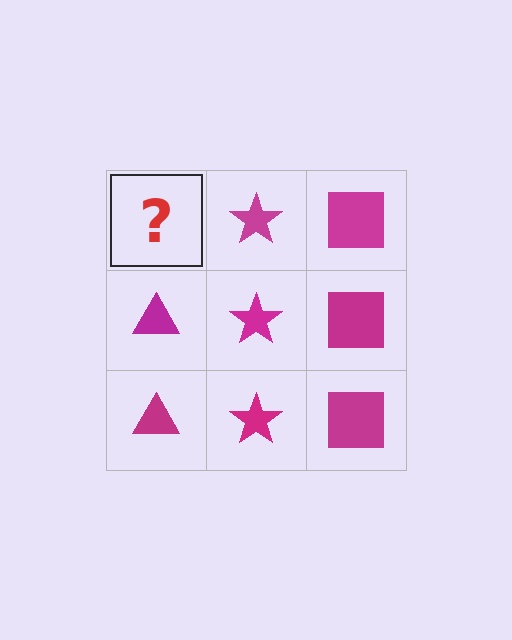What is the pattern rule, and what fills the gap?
The rule is that each column has a consistent shape. The gap should be filled with a magenta triangle.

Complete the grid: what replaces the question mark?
The question mark should be replaced with a magenta triangle.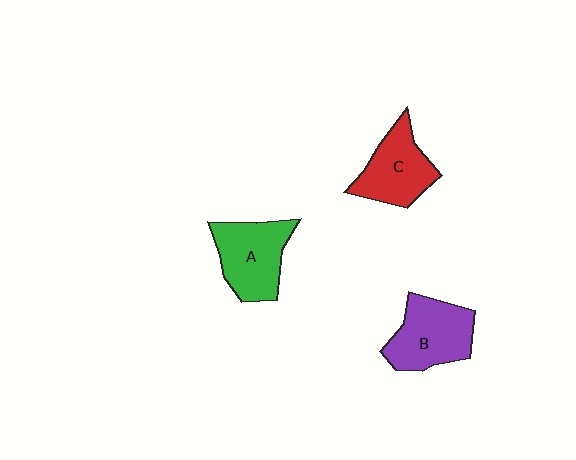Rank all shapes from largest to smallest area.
From largest to smallest: B (purple), A (green), C (red).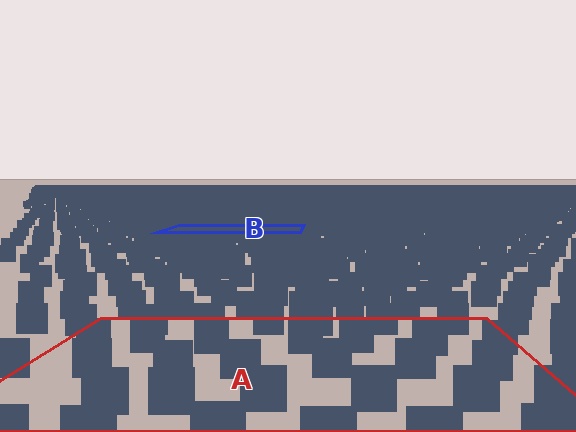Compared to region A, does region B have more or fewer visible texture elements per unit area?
Region B has more texture elements per unit area — they are packed more densely because it is farther away.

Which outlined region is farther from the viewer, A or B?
Region B is farther from the viewer — the texture elements inside it appear smaller and more densely packed.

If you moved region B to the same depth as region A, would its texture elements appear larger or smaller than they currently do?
They would appear larger. At a closer depth, the same texture elements are projected at a bigger on-screen size.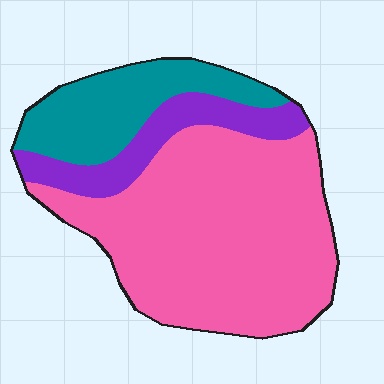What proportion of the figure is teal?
Teal covers 21% of the figure.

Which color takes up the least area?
Purple, at roughly 15%.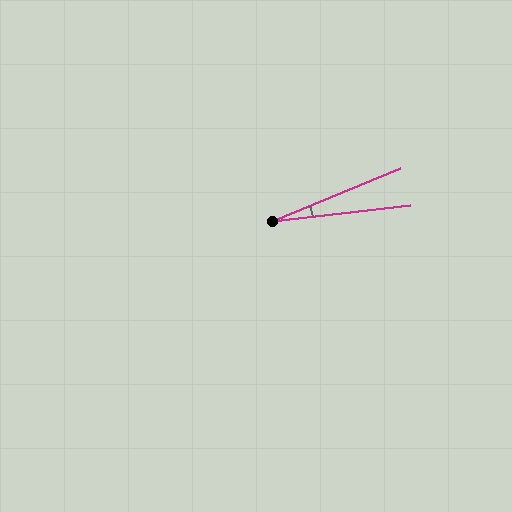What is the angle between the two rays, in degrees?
Approximately 16 degrees.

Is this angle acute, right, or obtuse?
It is acute.